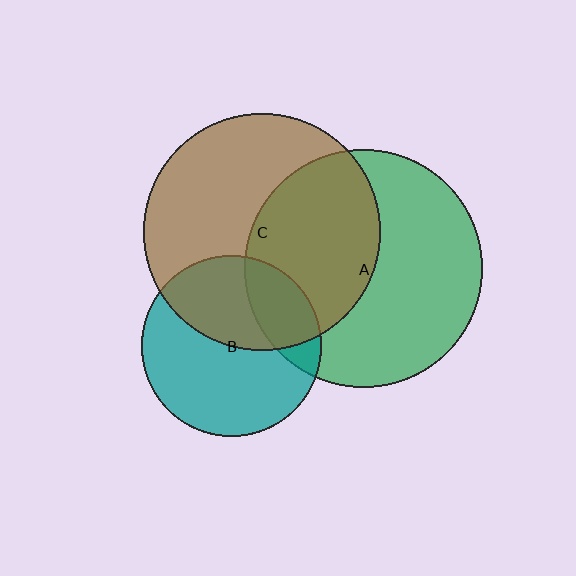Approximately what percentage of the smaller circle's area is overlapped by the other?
Approximately 45%.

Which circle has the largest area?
Circle A (green).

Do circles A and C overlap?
Yes.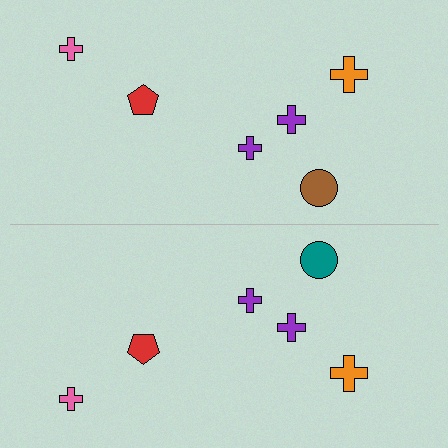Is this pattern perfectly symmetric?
No, the pattern is not perfectly symmetric. The teal circle on the bottom side breaks the symmetry — its mirror counterpart is brown.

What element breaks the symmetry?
The teal circle on the bottom side breaks the symmetry — its mirror counterpart is brown.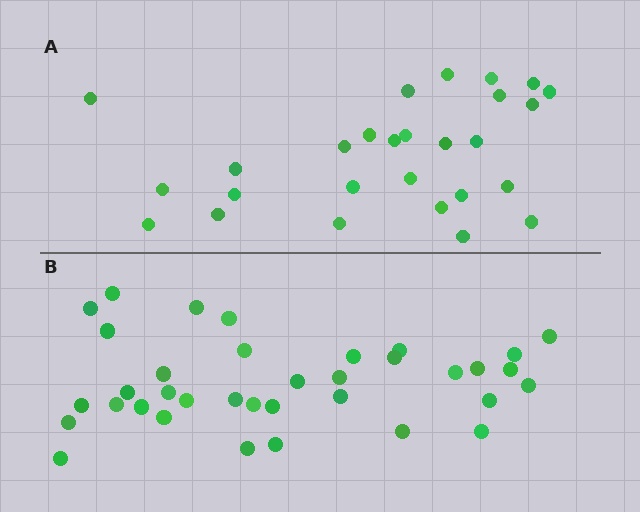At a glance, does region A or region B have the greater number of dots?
Region B (the bottom region) has more dots.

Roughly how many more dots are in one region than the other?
Region B has roughly 8 or so more dots than region A.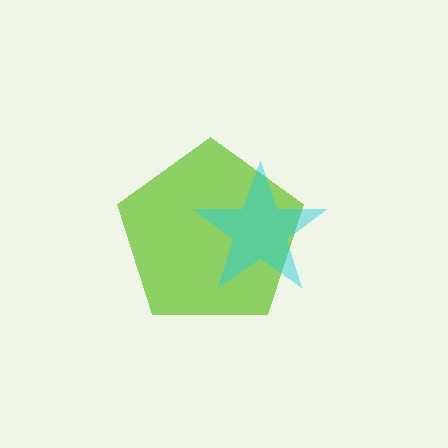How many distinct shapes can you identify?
There are 2 distinct shapes: a lime pentagon, a cyan star.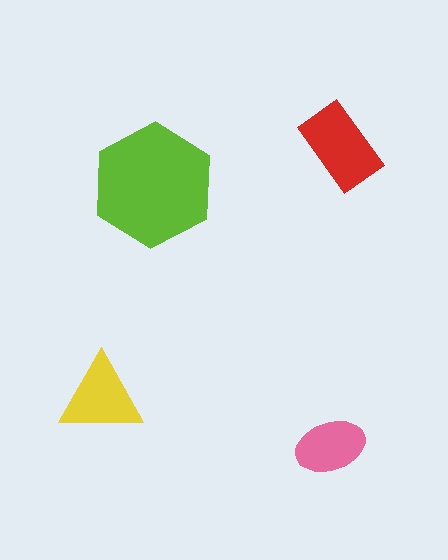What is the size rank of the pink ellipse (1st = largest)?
4th.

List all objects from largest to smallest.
The lime hexagon, the red rectangle, the yellow triangle, the pink ellipse.